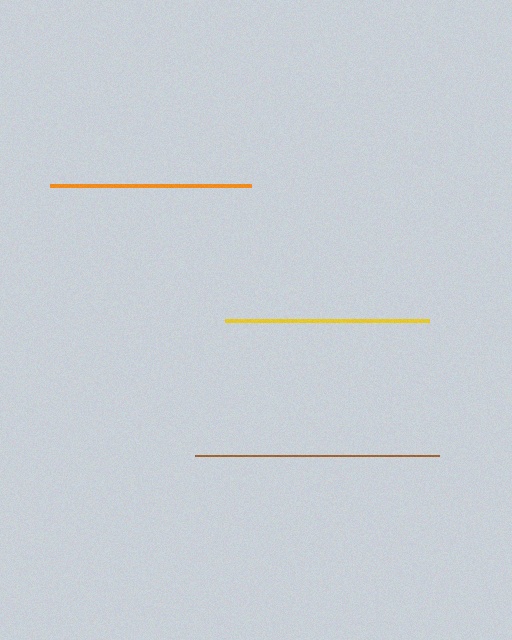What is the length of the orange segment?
The orange segment is approximately 201 pixels long.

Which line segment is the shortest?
The orange line is the shortest at approximately 201 pixels.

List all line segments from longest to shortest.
From longest to shortest: brown, yellow, orange.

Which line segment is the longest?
The brown line is the longest at approximately 244 pixels.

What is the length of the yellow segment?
The yellow segment is approximately 204 pixels long.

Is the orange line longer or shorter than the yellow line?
The yellow line is longer than the orange line.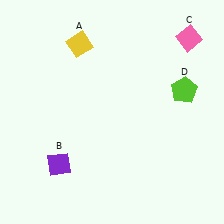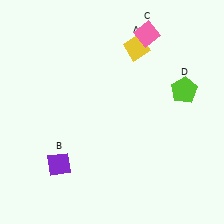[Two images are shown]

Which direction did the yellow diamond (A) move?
The yellow diamond (A) moved right.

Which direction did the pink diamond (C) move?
The pink diamond (C) moved left.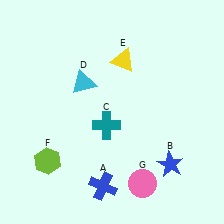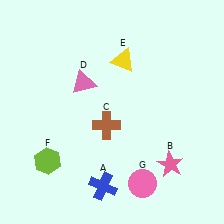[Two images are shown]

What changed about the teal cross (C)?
In Image 1, C is teal. In Image 2, it changed to brown.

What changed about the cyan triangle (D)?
In Image 1, D is cyan. In Image 2, it changed to pink.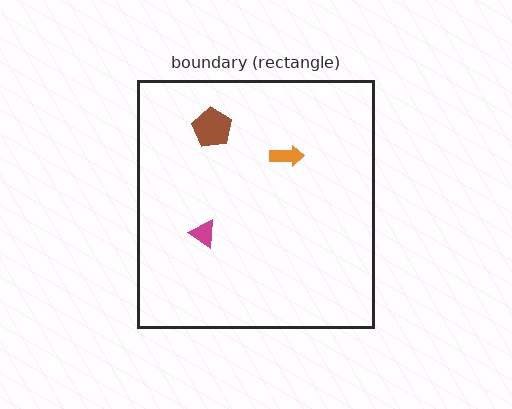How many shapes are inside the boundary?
3 inside, 0 outside.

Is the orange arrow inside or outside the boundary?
Inside.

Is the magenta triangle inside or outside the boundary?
Inside.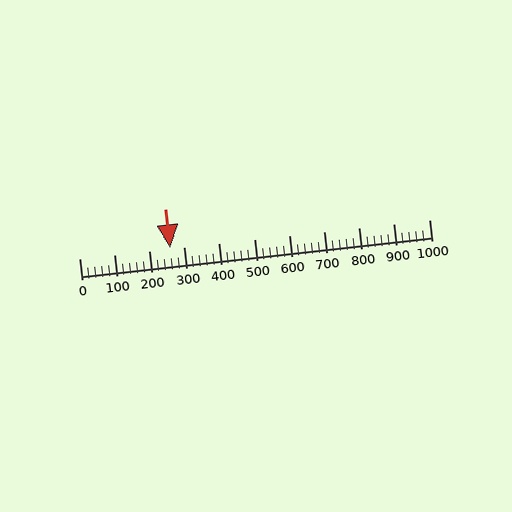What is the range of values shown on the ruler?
The ruler shows values from 0 to 1000.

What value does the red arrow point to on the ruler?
The red arrow points to approximately 260.